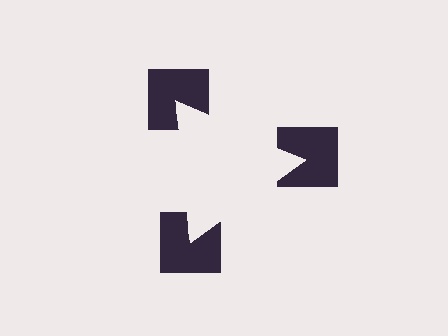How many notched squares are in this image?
There are 3 — one at each vertex of the illusory triangle.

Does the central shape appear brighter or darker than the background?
It typically appears slightly brighter than the background, even though no actual brightness change is drawn.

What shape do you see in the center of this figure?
An illusory triangle — its edges are inferred from the aligned wedge cuts in the notched squares, not physically drawn.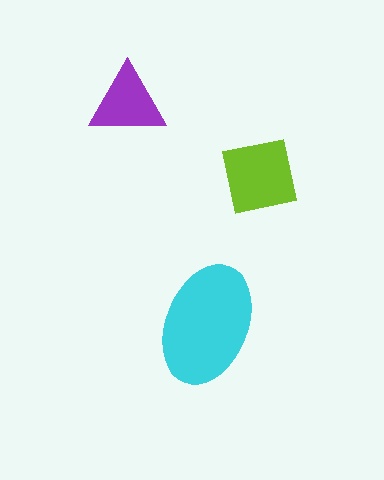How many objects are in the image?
There are 3 objects in the image.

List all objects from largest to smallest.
The cyan ellipse, the lime square, the purple triangle.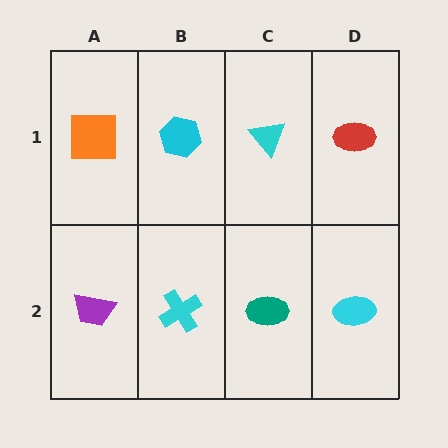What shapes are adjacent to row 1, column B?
A cyan cross (row 2, column B), an orange square (row 1, column A), a cyan triangle (row 1, column C).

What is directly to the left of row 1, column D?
A cyan triangle.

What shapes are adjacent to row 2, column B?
A cyan hexagon (row 1, column B), a purple trapezoid (row 2, column A), a teal ellipse (row 2, column C).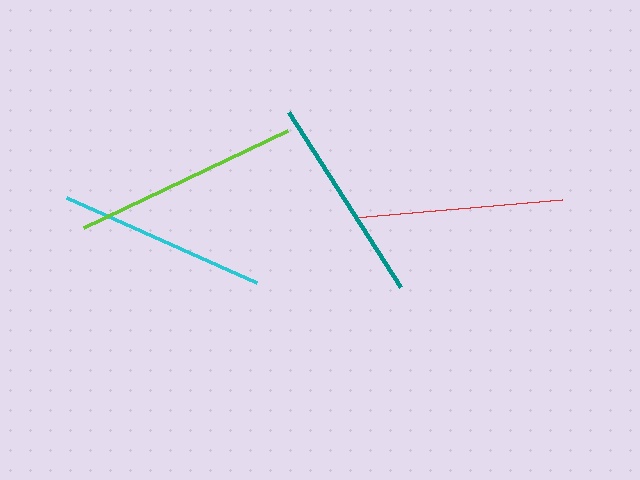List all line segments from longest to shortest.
From longest to shortest: lime, red, cyan, teal.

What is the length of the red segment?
The red segment is approximately 209 pixels long.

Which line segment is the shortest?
The teal line is the shortest at approximately 208 pixels.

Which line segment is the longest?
The lime line is the longest at approximately 226 pixels.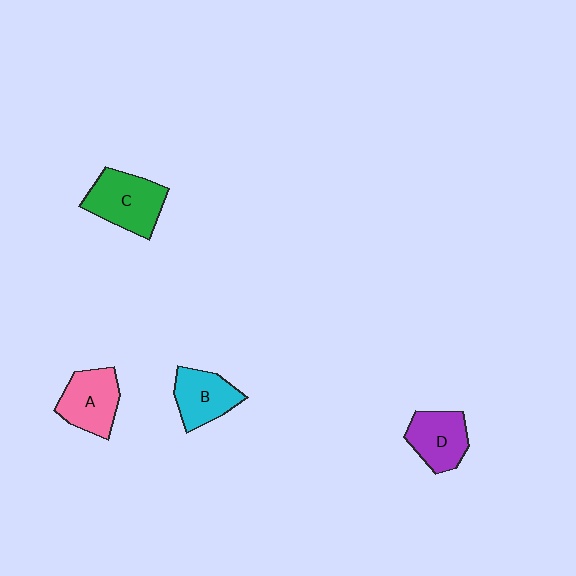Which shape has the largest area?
Shape C (green).